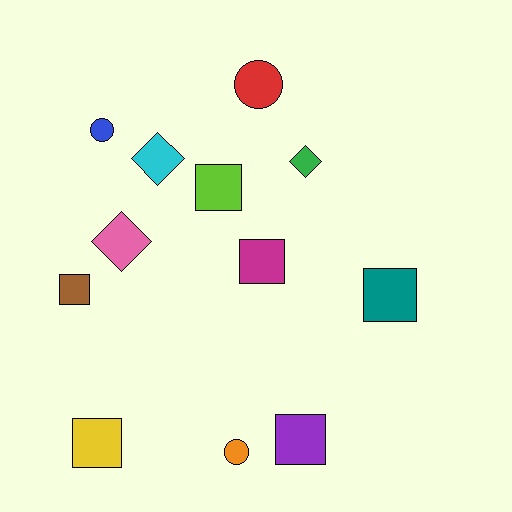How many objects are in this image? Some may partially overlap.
There are 12 objects.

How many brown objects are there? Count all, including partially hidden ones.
There is 1 brown object.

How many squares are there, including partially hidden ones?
There are 6 squares.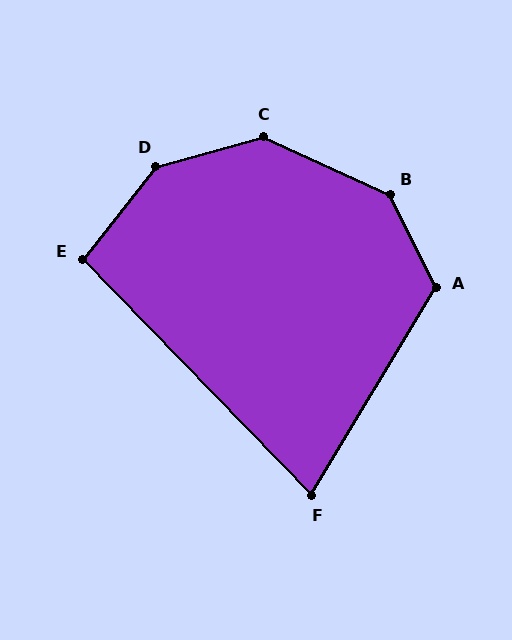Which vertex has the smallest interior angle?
F, at approximately 75 degrees.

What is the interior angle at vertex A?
Approximately 122 degrees (obtuse).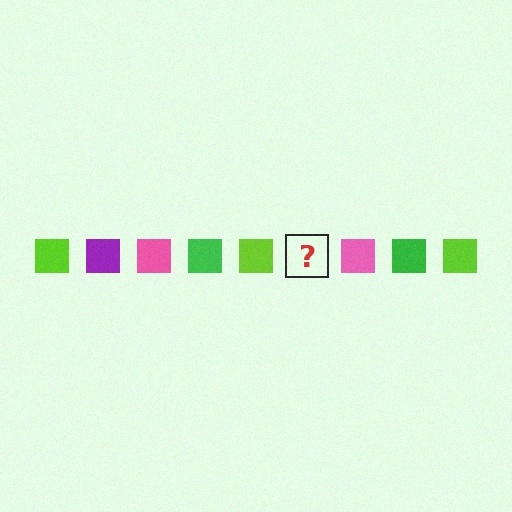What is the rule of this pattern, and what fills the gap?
The rule is that the pattern cycles through lime, purple, pink, green squares. The gap should be filled with a purple square.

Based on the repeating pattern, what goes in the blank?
The blank should be a purple square.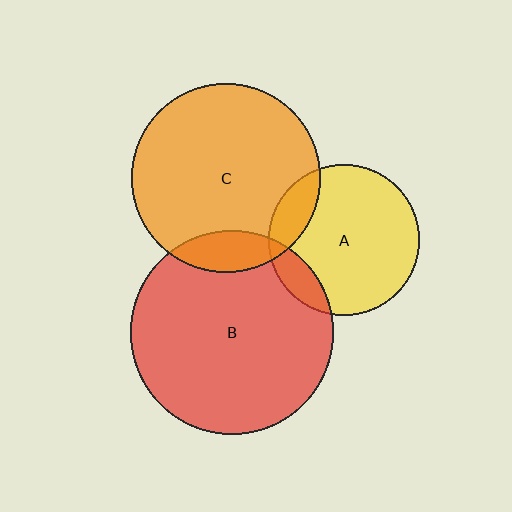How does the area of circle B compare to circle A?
Approximately 1.8 times.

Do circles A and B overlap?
Yes.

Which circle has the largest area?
Circle B (red).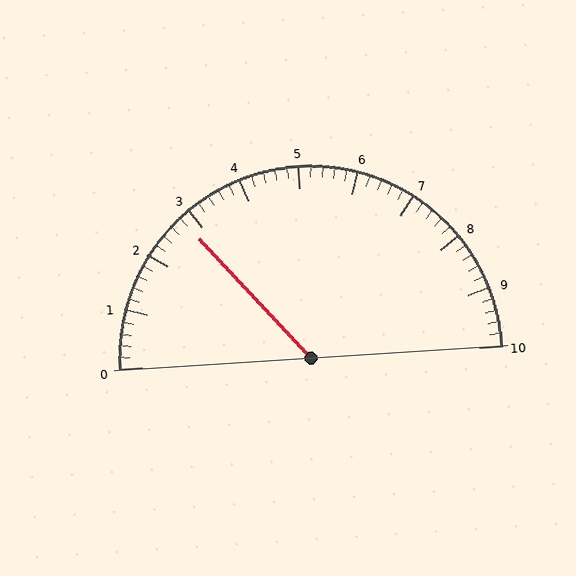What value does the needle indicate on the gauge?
The needle indicates approximately 2.8.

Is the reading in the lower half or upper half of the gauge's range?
The reading is in the lower half of the range (0 to 10).